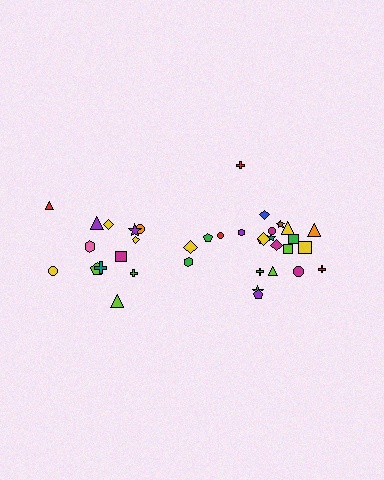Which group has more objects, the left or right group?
The right group.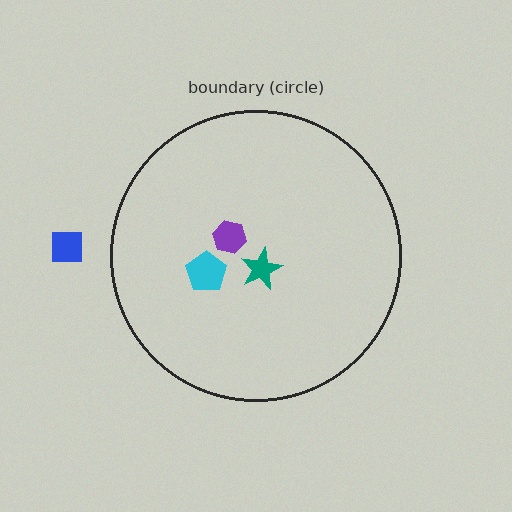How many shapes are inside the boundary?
3 inside, 1 outside.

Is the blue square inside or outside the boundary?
Outside.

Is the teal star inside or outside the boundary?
Inside.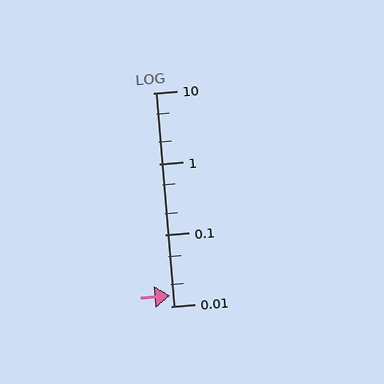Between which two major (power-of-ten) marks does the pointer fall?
The pointer is between 0.01 and 0.1.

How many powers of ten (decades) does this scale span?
The scale spans 3 decades, from 0.01 to 10.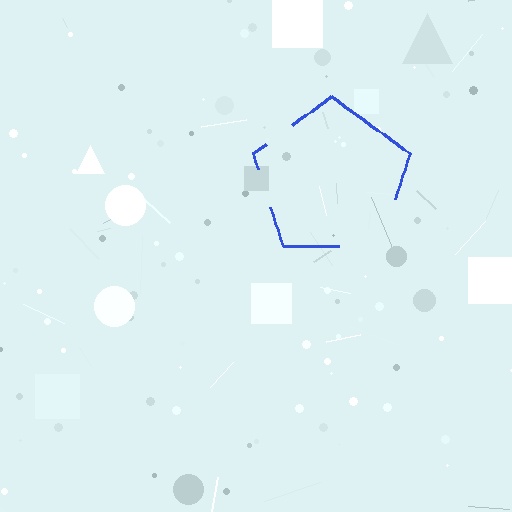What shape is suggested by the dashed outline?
The dashed outline suggests a pentagon.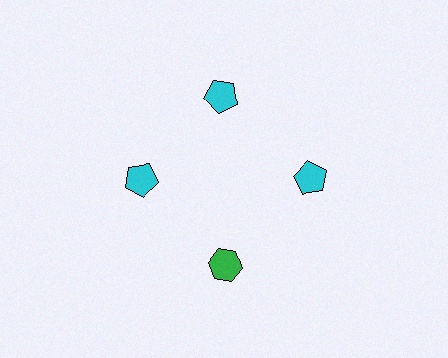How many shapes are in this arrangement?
There are 4 shapes arranged in a ring pattern.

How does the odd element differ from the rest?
It differs in both color (green instead of cyan) and shape (hexagon instead of pentagon).